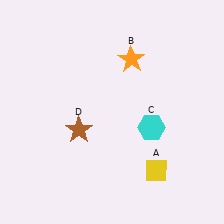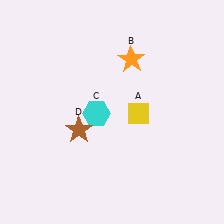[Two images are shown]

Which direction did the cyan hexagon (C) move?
The cyan hexagon (C) moved left.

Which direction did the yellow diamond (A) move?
The yellow diamond (A) moved up.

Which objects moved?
The objects that moved are: the yellow diamond (A), the cyan hexagon (C).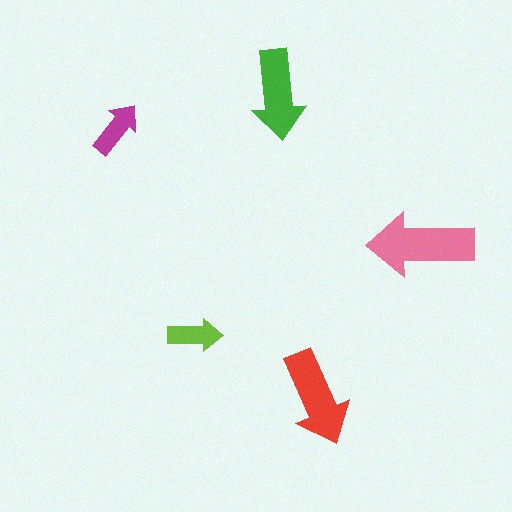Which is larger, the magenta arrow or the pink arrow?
The pink one.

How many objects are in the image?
There are 5 objects in the image.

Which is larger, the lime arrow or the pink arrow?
The pink one.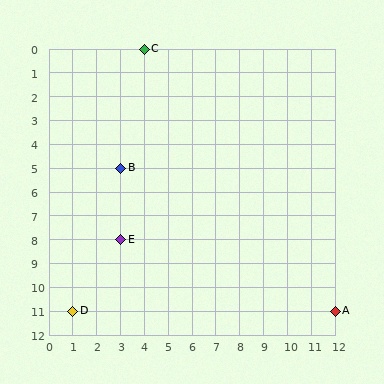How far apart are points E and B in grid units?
Points E and B are 3 rows apart.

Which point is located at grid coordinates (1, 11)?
Point D is at (1, 11).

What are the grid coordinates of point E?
Point E is at grid coordinates (3, 8).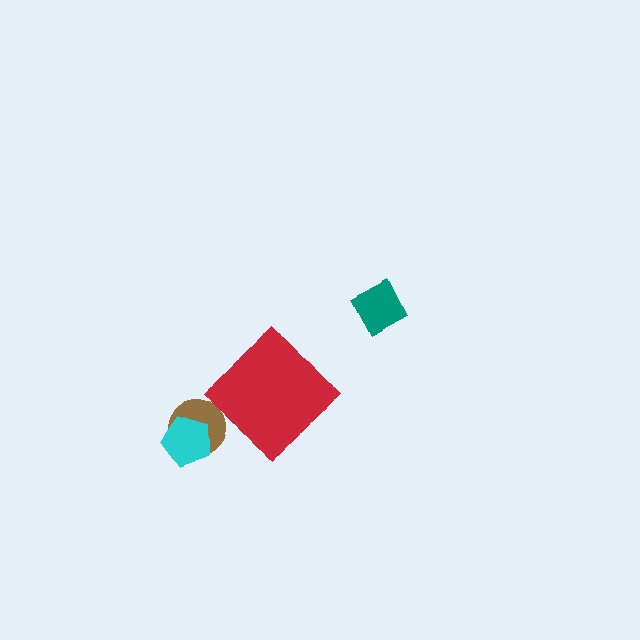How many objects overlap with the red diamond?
0 objects overlap with the red diamond.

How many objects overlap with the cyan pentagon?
1 object overlaps with the cyan pentagon.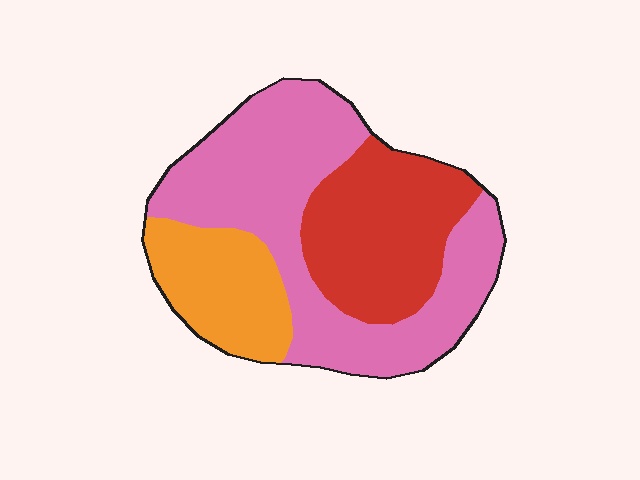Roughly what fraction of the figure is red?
Red takes up about one third (1/3) of the figure.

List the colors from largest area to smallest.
From largest to smallest: pink, red, orange.